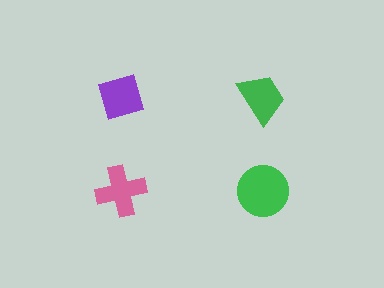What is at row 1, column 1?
A purple square.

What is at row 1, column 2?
A green trapezoid.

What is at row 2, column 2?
A green circle.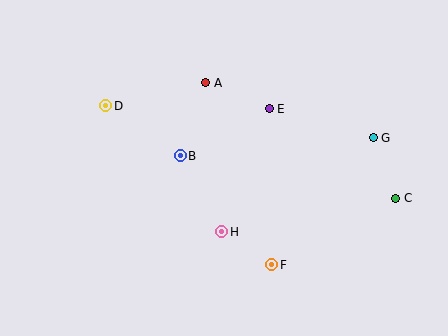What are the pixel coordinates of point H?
Point H is at (222, 232).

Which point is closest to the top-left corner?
Point D is closest to the top-left corner.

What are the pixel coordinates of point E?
Point E is at (269, 109).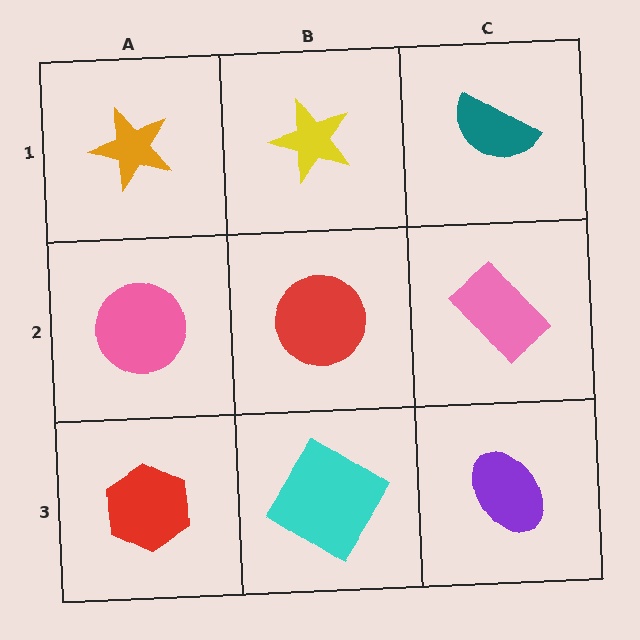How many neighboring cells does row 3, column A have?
2.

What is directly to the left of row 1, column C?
A yellow star.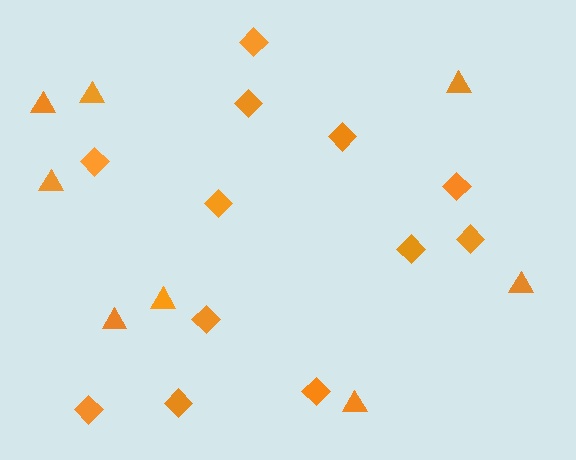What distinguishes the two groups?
There are 2 groups: one group of triangles (8) and one group of diamonds (12).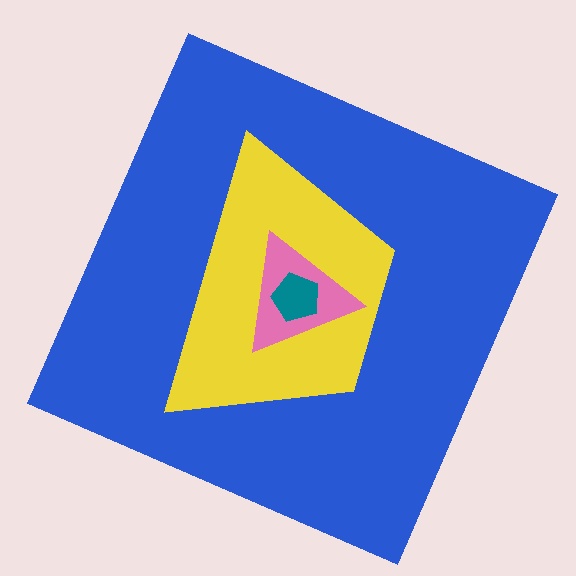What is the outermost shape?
The blue square.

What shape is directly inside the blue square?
The yellow trapezoid.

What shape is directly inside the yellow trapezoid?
The pink triangle.